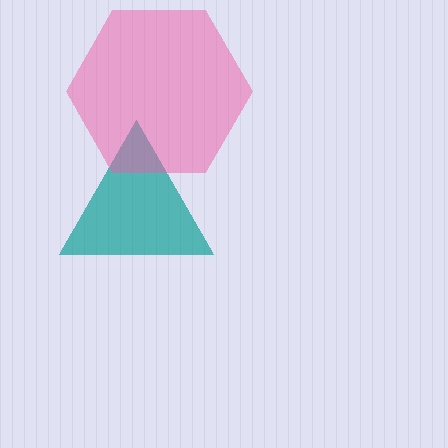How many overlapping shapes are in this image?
There are 2 overlapping shapes in the image.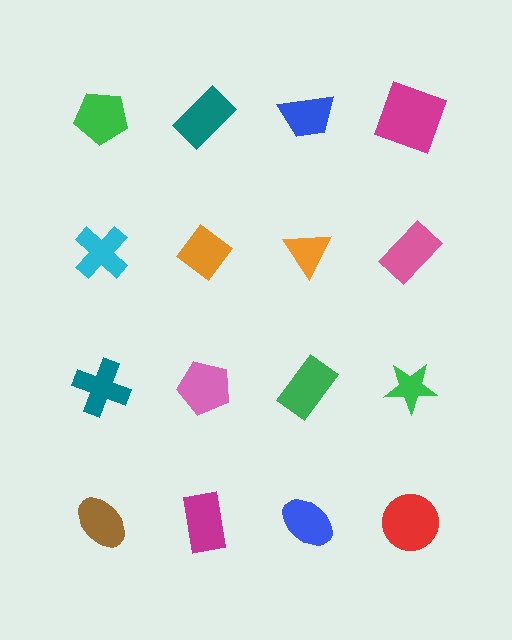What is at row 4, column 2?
A magenta rectangle.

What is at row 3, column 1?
A teal cross.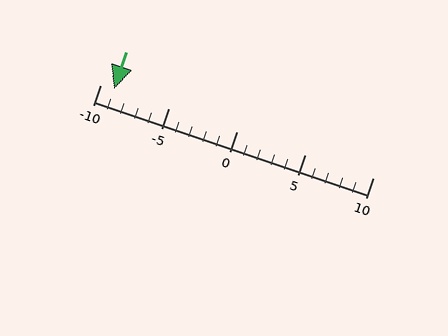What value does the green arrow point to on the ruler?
The green arrow points to approximately -9.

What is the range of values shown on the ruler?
The ruler shows values from -10 to 10.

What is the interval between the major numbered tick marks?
The major tick marks are spaced 5 units apart.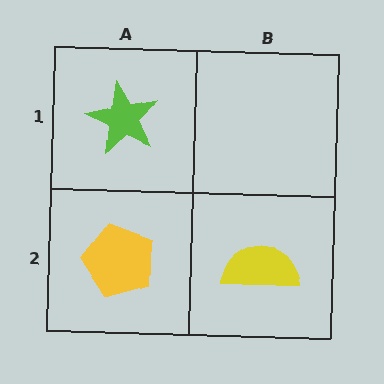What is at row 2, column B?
A yellow semicircle.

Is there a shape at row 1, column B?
No, that cell is empty.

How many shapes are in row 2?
2 shapes.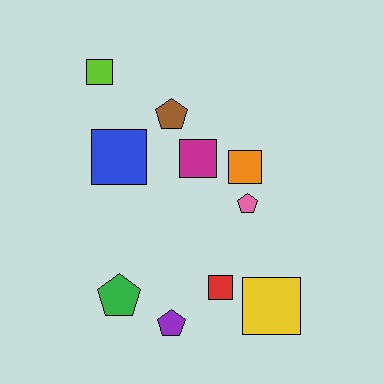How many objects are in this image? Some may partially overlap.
There are 10 objects.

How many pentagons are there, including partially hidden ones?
There are 4 pentagons.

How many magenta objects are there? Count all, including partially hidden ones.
There is 1 magenta object.